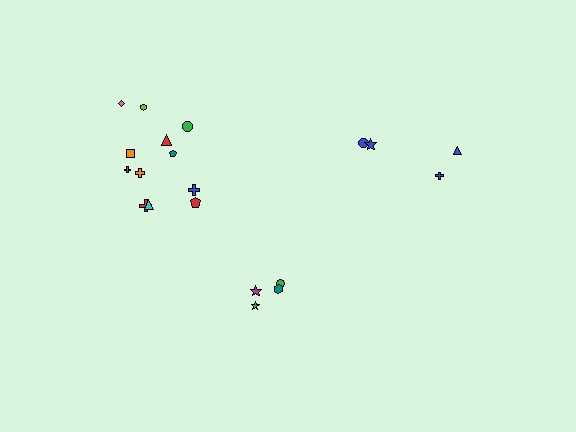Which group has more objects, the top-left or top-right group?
The top-left group.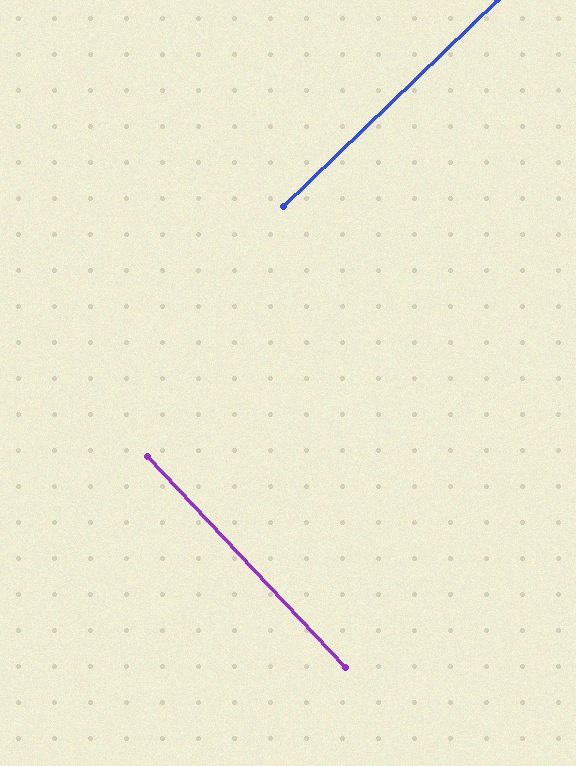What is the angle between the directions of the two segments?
Approximately 89 degrees.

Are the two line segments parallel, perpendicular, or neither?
Perpendicular — they meet at approximately 89°.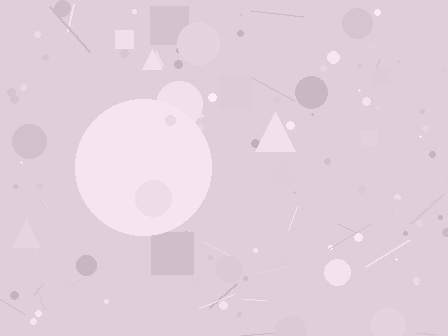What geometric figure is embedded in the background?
A circle is embedded in the background.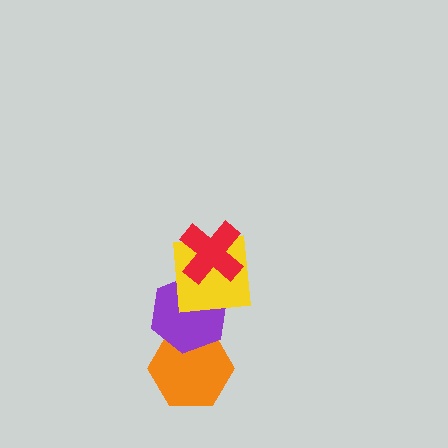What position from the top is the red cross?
The red cross is 1st from the top.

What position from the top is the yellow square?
The yellow square is 2nd from the top.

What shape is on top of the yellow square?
The red cross is on top of the yellow square.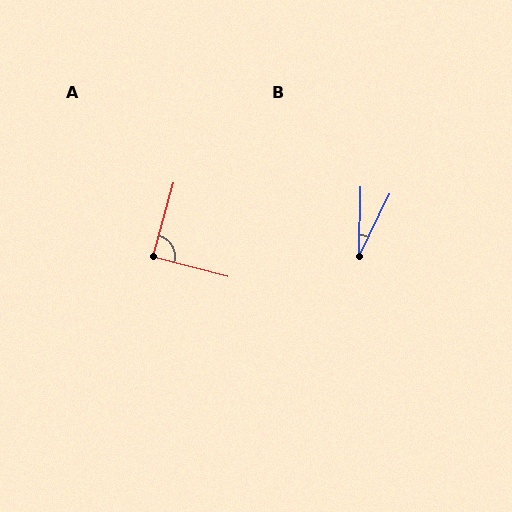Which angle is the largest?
A, at approximately 89 degrees.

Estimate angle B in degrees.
Approximately 25 degrees.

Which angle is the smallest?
B, at approximately 25 degrees.